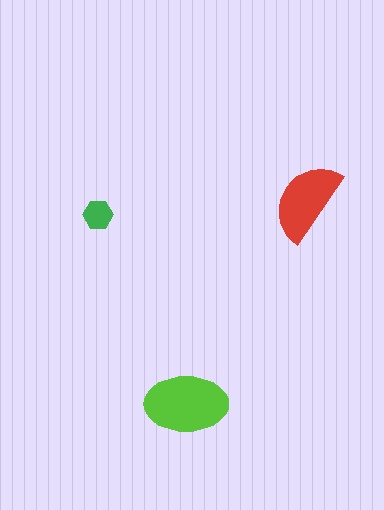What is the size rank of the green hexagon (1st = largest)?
3rd.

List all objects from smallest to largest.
The green hexagon, the red semicircle, the lime ellipse.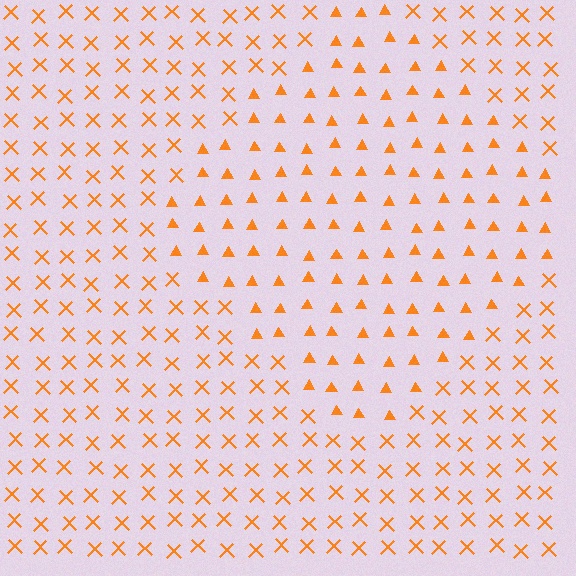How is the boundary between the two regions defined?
The boundary is defined by a change in element shape: triangles inside vs. X marks outside. All elements share the same color and spacing.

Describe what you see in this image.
The image is filled with small orange elements arranged in a uniform grid. A diamond-shaped region contains triangles, while the surrounding area contains X marks. The boundary is defined purely by the change in element shape.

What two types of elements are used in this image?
The image uses triangles inside the diamond region and X marks outside it.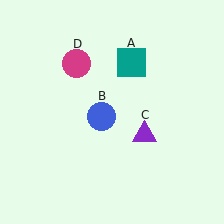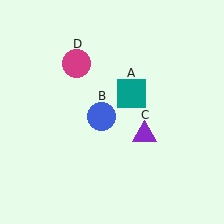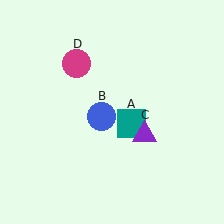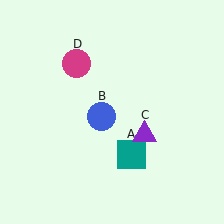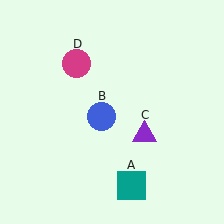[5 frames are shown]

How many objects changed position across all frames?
1 object changed position: teal square (object A).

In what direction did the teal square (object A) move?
The teal square (object A) moved down.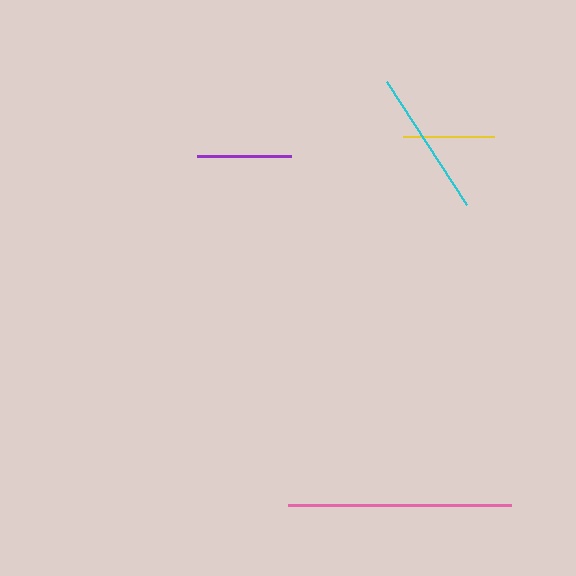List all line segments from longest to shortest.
From longest to shortest: pink, cyan, purple, yellow.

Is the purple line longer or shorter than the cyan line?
The cyan line is longer than the purple line.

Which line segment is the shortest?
The yellow line is the shortest at approximately 92 pixels.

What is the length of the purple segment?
The purple segment is approximately 94 pixels long.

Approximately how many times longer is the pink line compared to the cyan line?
The pink line is approximately 1.5 times the length of the cyan line.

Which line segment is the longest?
The pink line is the longest at approximately 224 pixels.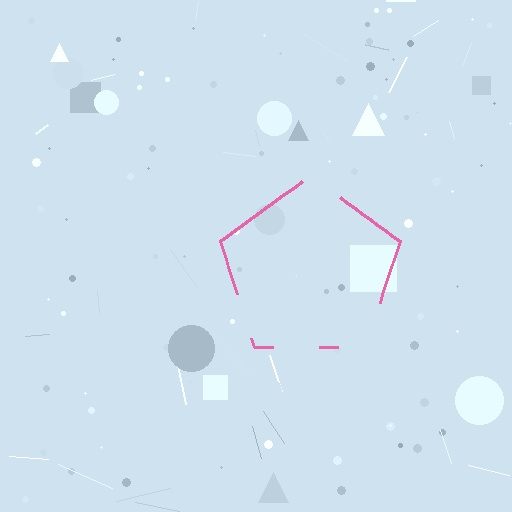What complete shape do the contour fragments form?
The contour fragments form a pentagon.